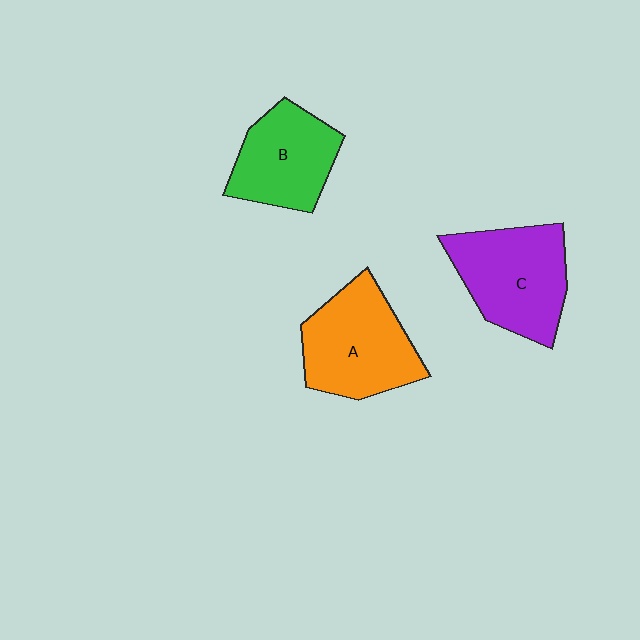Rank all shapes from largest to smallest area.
From largest to smallest: C (purple), A (orange), B (green).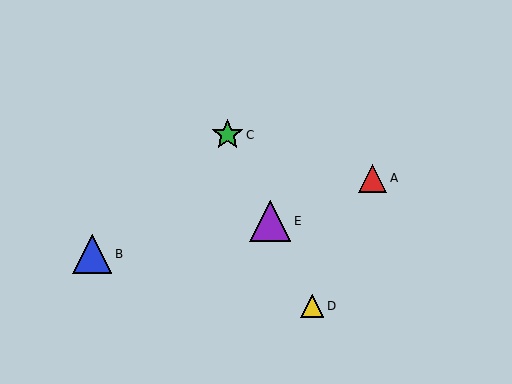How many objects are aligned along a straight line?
3 objects (C, D, E) are aligned along a straight line.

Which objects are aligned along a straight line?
Objects C, D, E are aligned along a straight line.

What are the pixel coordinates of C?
Object C is at (228, 135).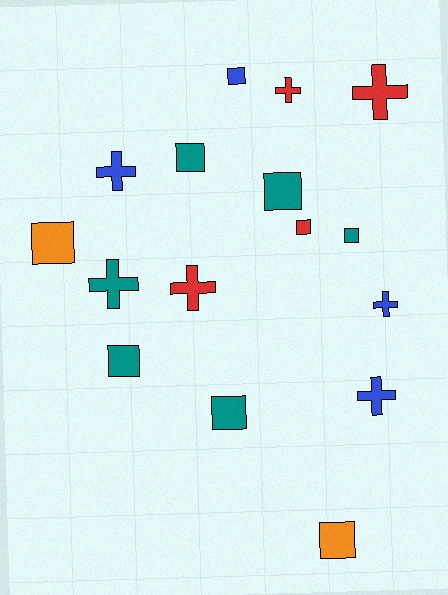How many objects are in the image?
There are 16 objects.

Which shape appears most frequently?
Square, with 9 objects.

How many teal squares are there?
There are 5 teal squares.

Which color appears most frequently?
Teal, with 6 objects.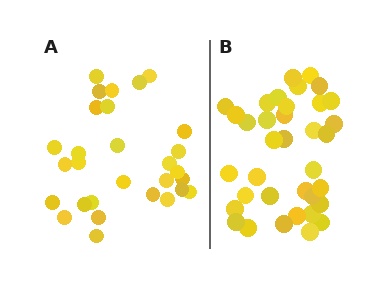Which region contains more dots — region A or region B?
Region B (the right region) has more dots.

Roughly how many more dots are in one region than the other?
Region B has roughly 8 or so more dots than region A.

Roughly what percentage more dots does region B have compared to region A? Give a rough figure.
About 25% more.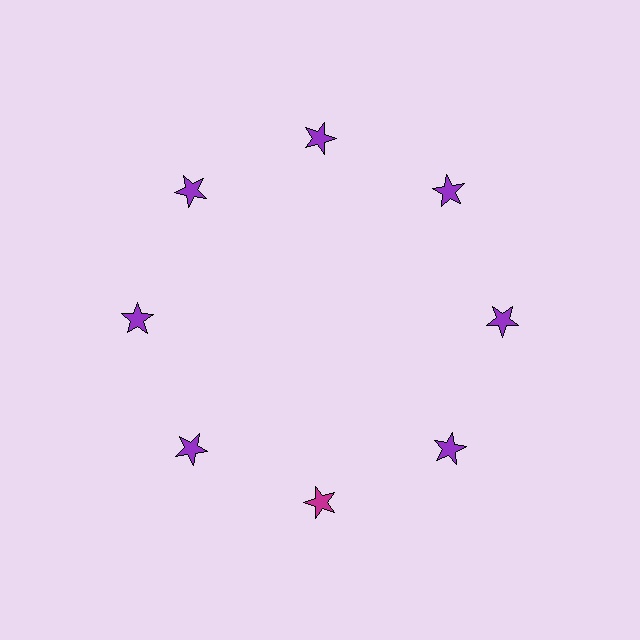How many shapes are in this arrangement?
There are 8 shapes arranged in a ring pattern.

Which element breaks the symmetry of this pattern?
The magenta star at roughly the 6 o'clock position breaks the symmetry. All other shapes are purple stars.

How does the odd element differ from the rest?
It has a different color: magenta instead of purple.